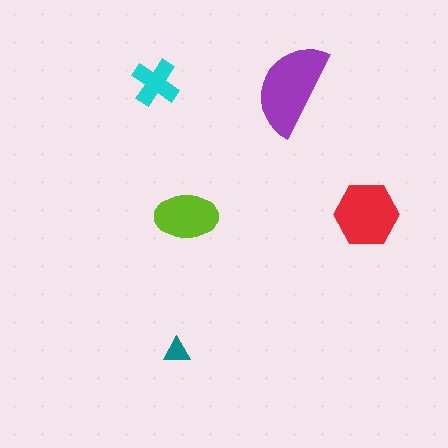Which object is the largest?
The purple semicircle.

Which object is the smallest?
The teal triangle.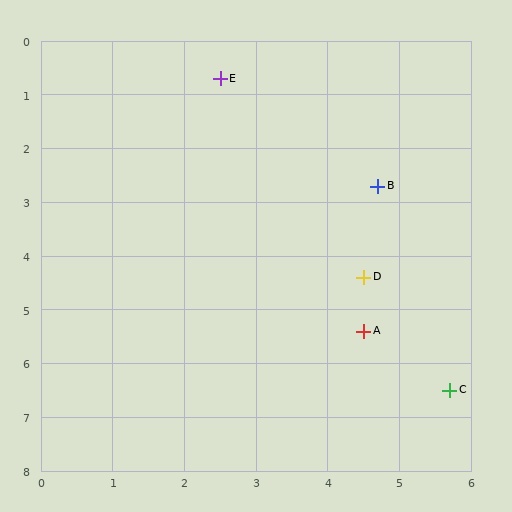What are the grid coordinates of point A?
Point A is at approximately (4.5, 5.4).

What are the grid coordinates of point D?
Point D is at approximately (4.5, 4.4).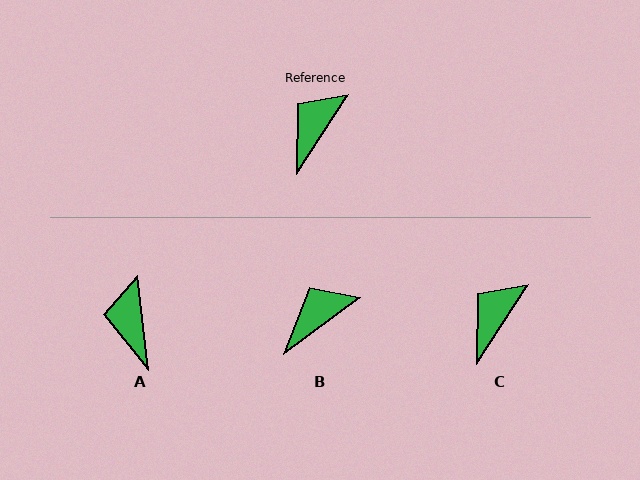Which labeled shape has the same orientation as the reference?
C.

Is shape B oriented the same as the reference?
No, it is off by about 20 degrees.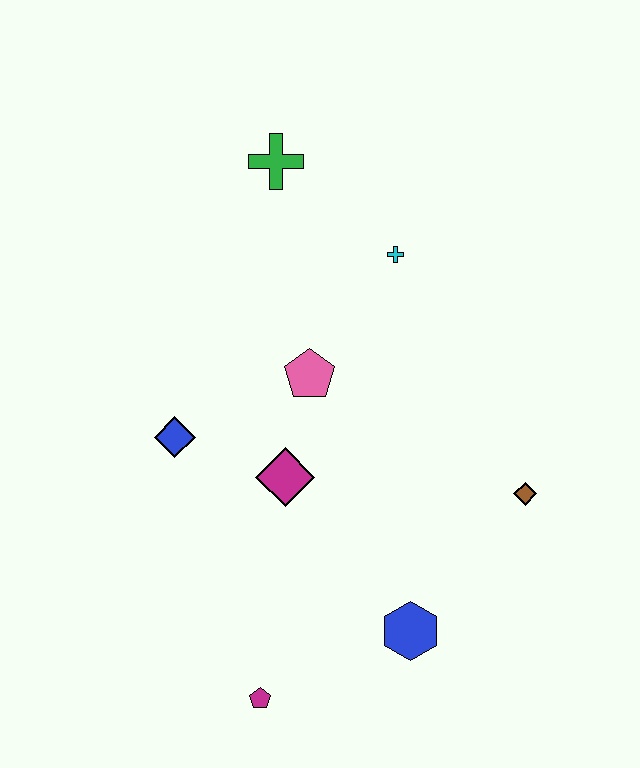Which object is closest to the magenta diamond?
The pink pentagon is closest to the magenta diamond.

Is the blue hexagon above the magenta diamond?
No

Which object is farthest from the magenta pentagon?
The green cross is farthest from the magenta pentagon.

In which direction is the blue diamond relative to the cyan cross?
The blue diamond is to the left of the cyan cross.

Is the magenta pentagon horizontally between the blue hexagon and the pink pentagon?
No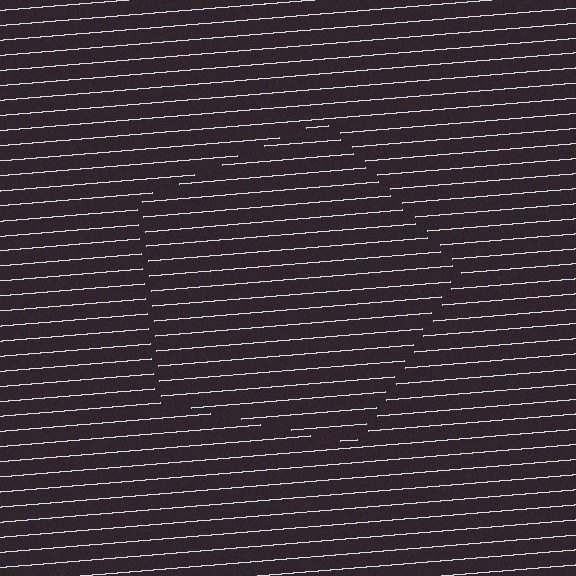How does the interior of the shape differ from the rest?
The interior of the shape contains the same grating, shifted by half a period — the contour is defined by the phase discontinuity where line-ends from the inner and outer gratings abut.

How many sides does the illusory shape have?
5 sides — the line-ends trace a pentagon.